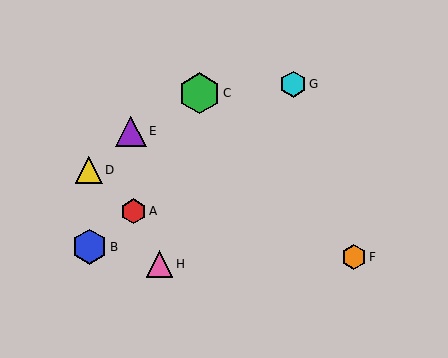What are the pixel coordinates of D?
Object D is at (89, 170).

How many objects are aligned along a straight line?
3 objects (A, B, G) are aligned along a straight line.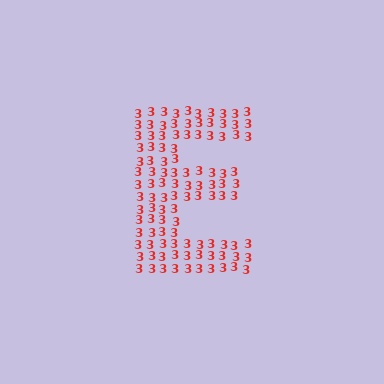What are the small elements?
The small elements are digit 3's.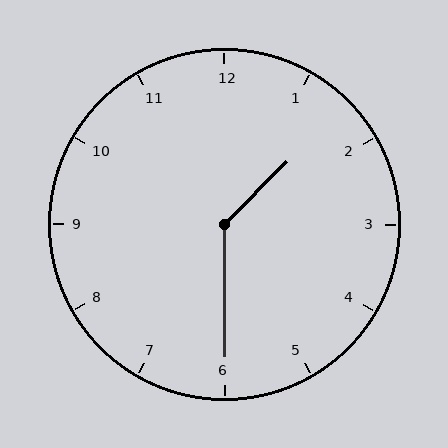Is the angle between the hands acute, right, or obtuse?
It is obtuse.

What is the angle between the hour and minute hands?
Approximately 135 degrees.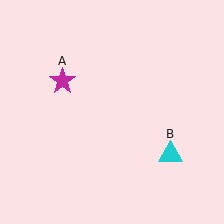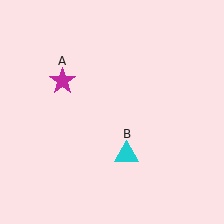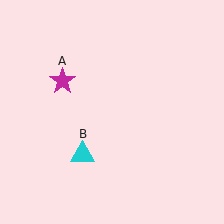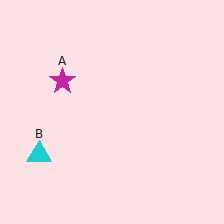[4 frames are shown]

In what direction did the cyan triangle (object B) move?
The cyan triangle (object B) moved left.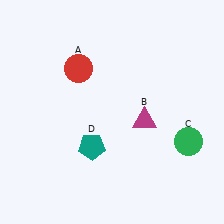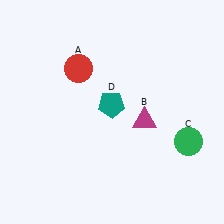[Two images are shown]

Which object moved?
The teal pentagon (D) moved up.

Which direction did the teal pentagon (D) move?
The teal pentagon (D) moved up.